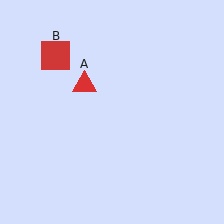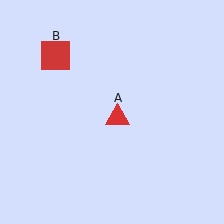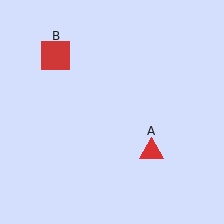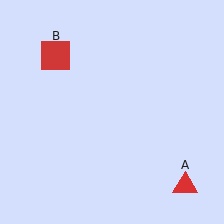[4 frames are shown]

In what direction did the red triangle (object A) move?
The red triangle (object A) moved down and to the right.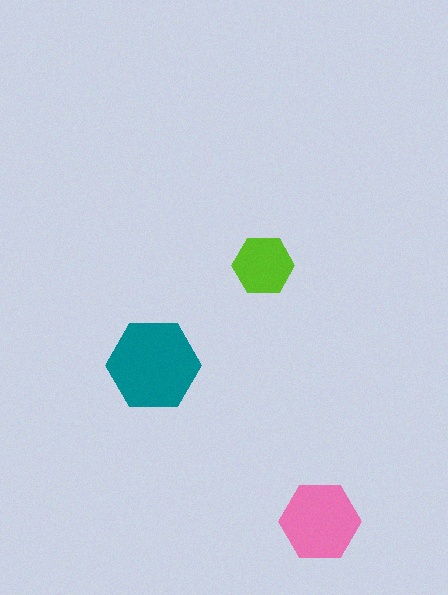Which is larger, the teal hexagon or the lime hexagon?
The teal one.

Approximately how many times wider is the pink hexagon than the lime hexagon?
About 1.5 times wider.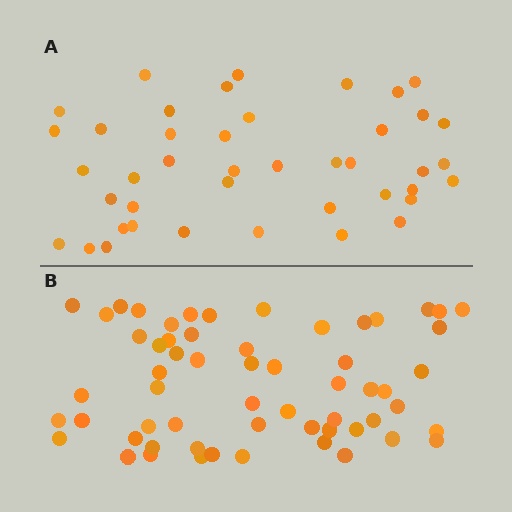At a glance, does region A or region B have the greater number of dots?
Region B (the bottom region) has more dots.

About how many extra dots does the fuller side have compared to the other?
Region B has approximately 15 more dots than region A.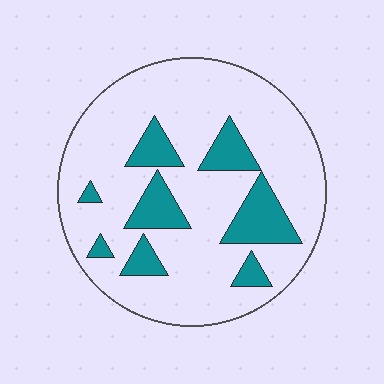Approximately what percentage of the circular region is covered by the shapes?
Approximately 20%.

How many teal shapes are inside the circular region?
8.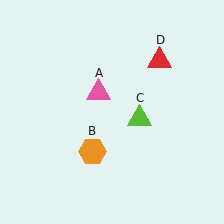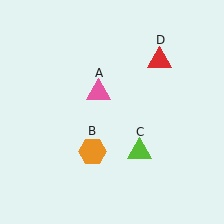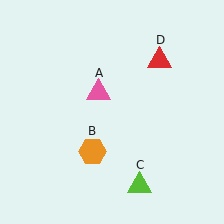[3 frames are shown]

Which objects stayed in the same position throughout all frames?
Pink triangle (object A) and orange hexagon (object B) and red triangle (object D) remained stationary.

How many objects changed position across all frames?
1 object changed position: lime triangle (object C).